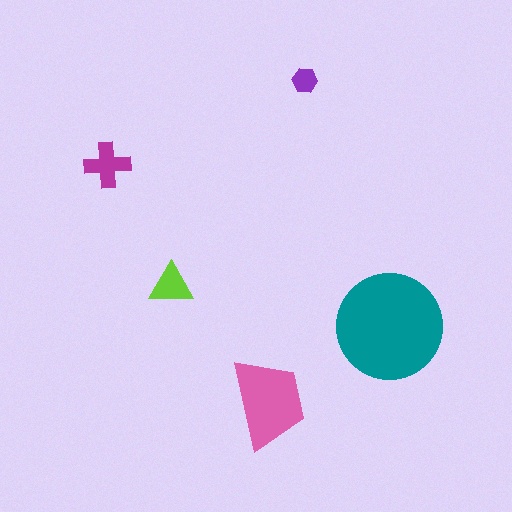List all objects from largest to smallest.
The teal circle, the pink trapezoid, the magenta cross, the lime triangle, the purple hexagon.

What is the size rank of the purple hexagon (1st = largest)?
5th.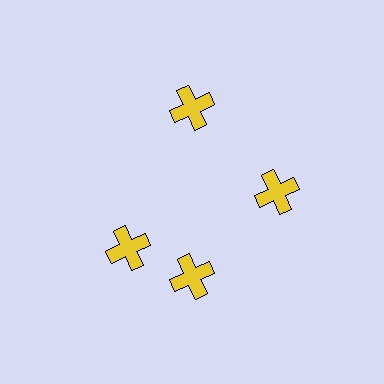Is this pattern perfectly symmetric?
No. The 4 yellow crosses are arranged in a ring, but one element near the 9 o'clock position is rotated out of alignment along the ring, breaking the 4-fold rotational symmetry.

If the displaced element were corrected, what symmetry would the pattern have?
It would have 4-fold rotational symmetry — the pattern would map onto itself every 90 degrees.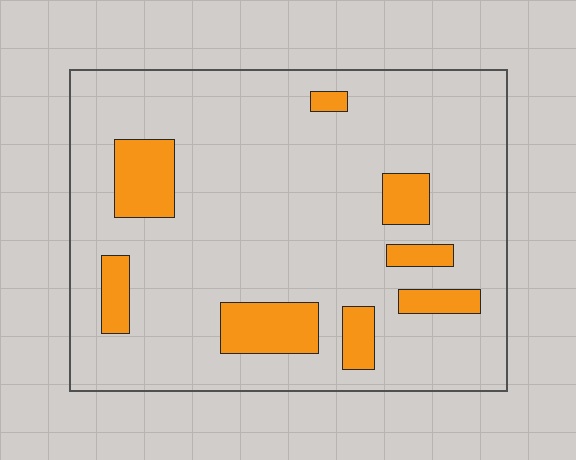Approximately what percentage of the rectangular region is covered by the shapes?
Approximately 15%.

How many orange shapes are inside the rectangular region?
8.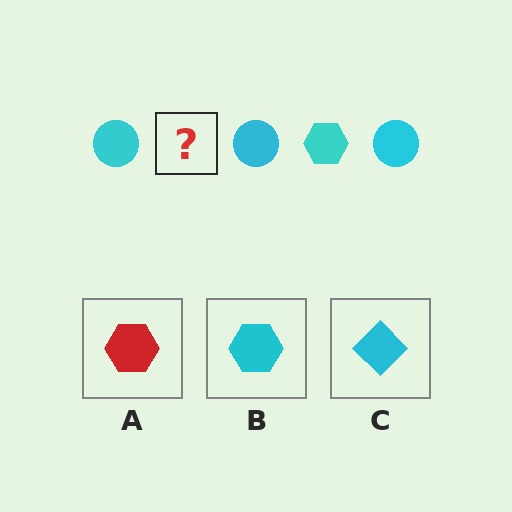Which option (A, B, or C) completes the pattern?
B.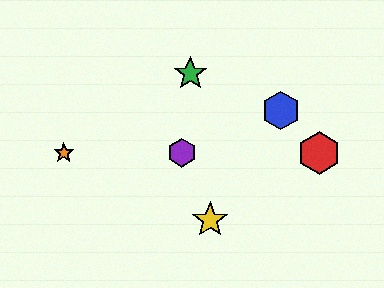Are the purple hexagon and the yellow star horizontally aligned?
No, the purple hexagon is at y≈153 and the yellow star is at y≈220.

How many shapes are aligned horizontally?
3 shapes (the red hexagon, the purple hexagon, the orange star) are aligned horizontally.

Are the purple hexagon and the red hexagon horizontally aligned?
Yes, both are at y≈153.